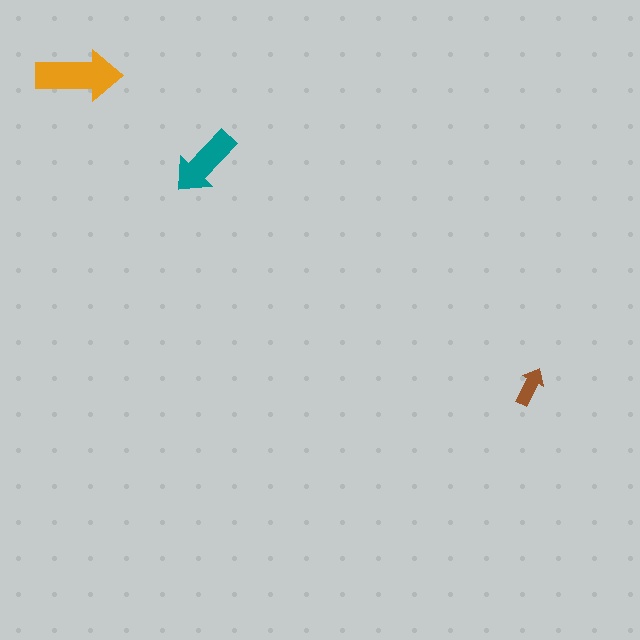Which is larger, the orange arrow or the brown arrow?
The orange one.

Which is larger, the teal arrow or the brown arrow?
The teal one.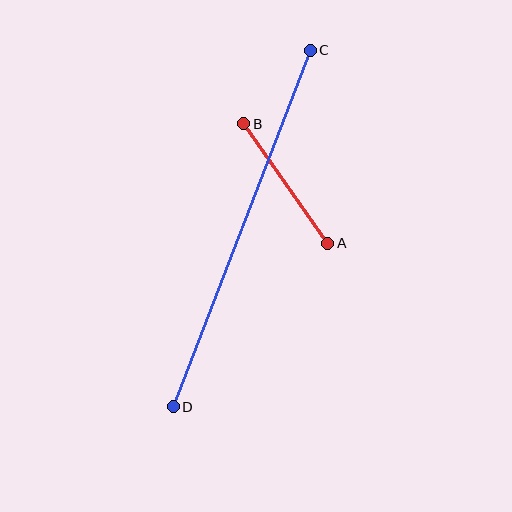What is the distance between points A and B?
The distance is approximately 146 pixels.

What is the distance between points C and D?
The distance is approximately 382 pixels.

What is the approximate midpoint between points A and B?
The midpoint is at approximately (286, 184) pixels.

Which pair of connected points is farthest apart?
Points C and D are farthest apart.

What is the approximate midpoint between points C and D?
The midpoint is at approximately (242, 228) pixels.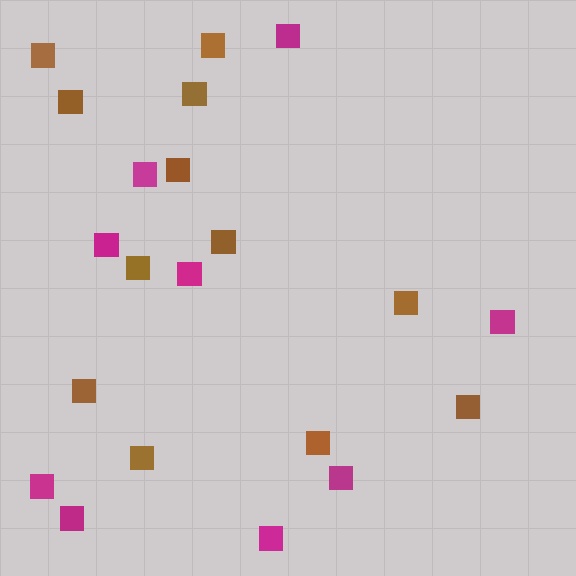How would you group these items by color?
There are 2 groups: one group of brown squares (12) and one group of magenta squares (9).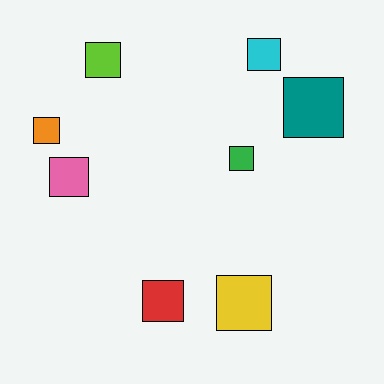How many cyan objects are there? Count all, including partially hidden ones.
There is 1 cyan object.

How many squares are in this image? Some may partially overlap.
There are 8 squares.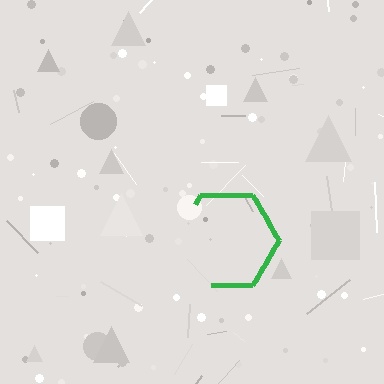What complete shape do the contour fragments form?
The contour fragments form a hexagon.